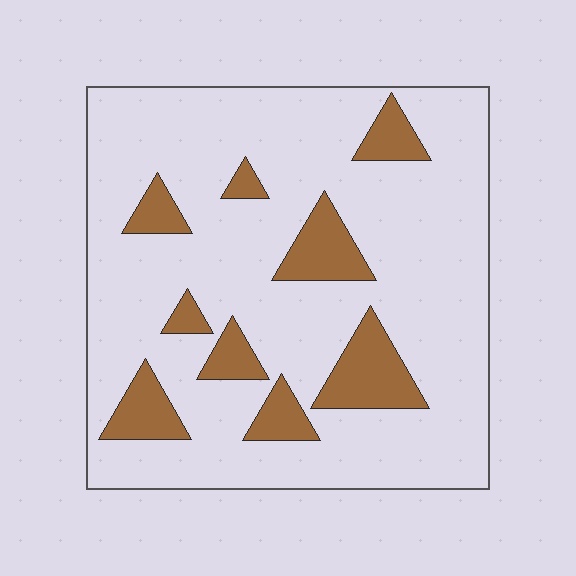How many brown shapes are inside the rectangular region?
9.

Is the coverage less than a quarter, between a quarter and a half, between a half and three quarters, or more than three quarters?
Less than a quarter.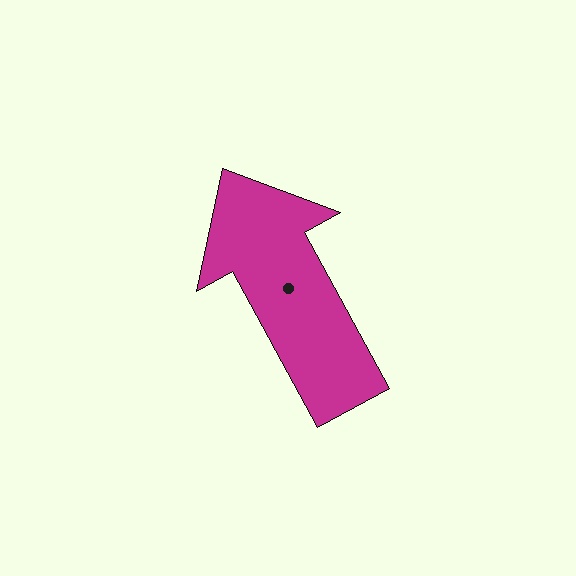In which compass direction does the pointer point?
Northwest.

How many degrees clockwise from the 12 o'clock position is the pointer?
Approximately 331 degrees.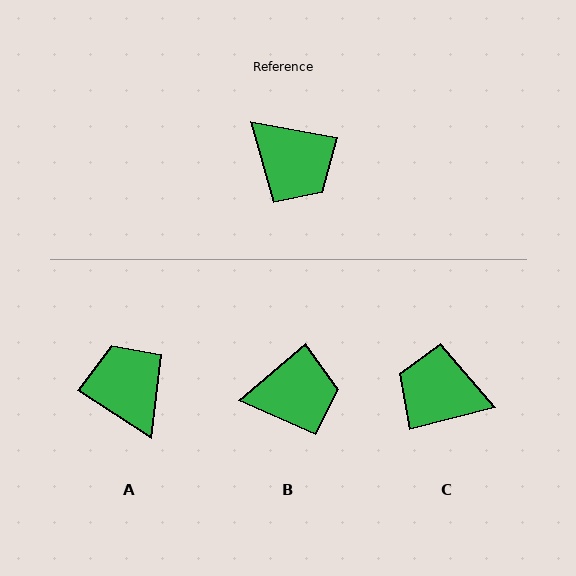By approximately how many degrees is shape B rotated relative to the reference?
Approximately 51 degrees counter-clockwise.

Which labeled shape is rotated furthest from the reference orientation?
A, about 158 degrees away.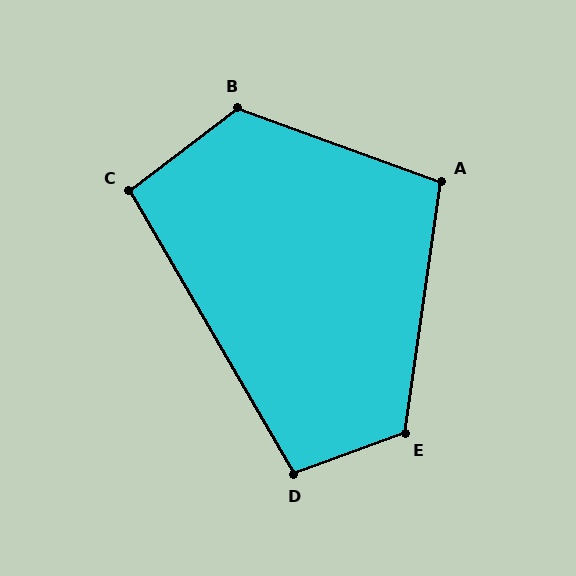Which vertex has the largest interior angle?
B, at approximately 123 degrees.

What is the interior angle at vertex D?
Approximately 100 degrees (obtuse).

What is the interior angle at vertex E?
Approximately 118 degrees (obtuse).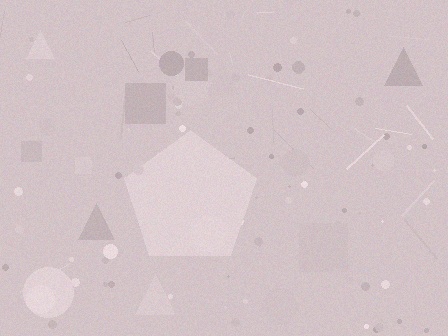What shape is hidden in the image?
A pentagon is hidden in the image.